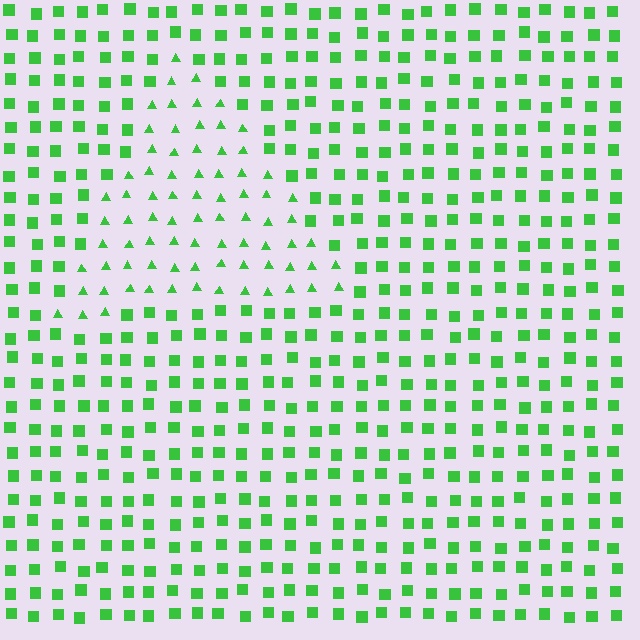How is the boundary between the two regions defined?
The boundary is defined by a change in element shape: triangles inside vs. squares outside. All elements share the same color and spacing.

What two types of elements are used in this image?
The image uses triangles inside the triangle region and squares outside it.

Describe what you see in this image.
The image is filled with small green elements arranged in a uniform grid. A triangle-shaped region contains triangles, while the surrounding area contains squares. The boundary is defined purely by the change in element shape.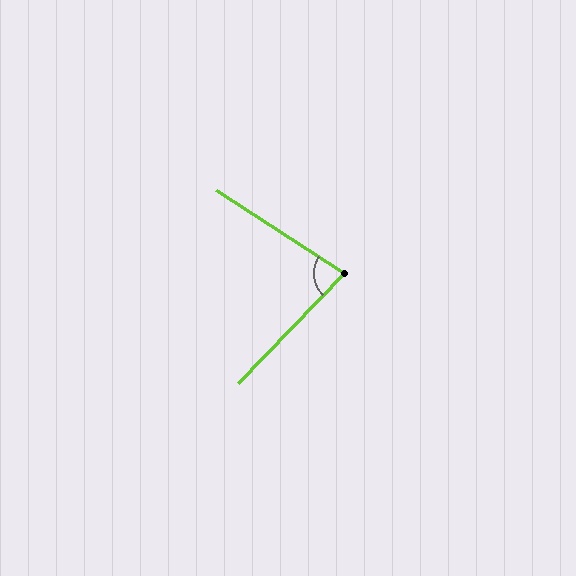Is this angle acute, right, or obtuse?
It is acute.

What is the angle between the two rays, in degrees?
Approximately 79 degrees.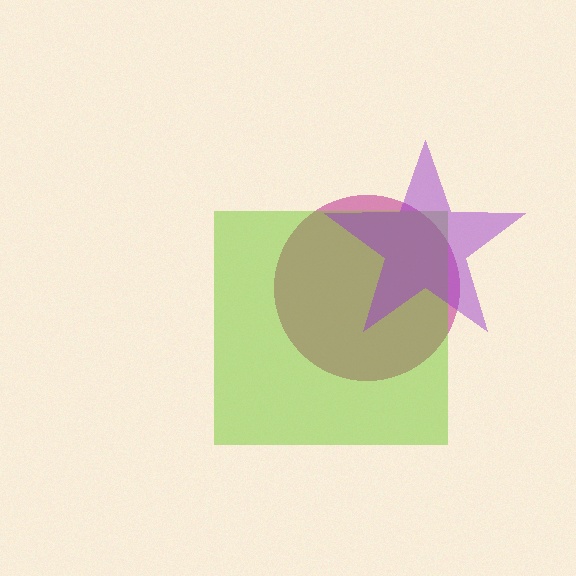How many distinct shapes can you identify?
There are 3 distinct shapes: a magenta circle, a lime square, a purple star.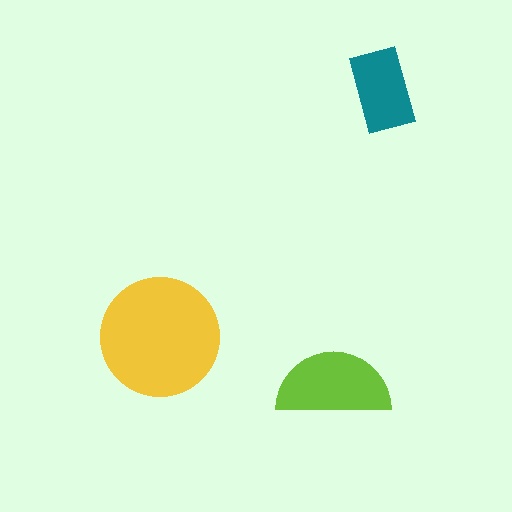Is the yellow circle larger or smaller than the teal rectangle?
Larger.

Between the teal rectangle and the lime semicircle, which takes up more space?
The lime semicircle.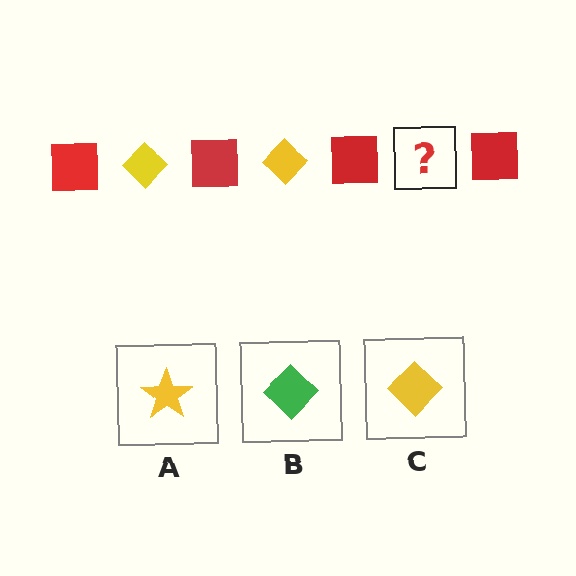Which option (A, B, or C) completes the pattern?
C.